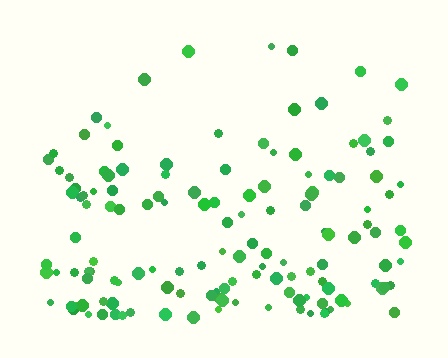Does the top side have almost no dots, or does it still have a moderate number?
Still a moderate number, just noticeably fewer than the bottom.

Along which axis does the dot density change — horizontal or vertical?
Vertical.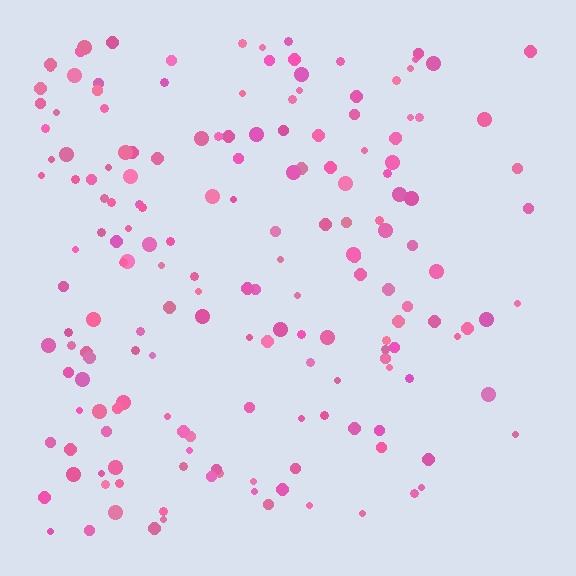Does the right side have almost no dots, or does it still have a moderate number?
Still a moderate number, just noticeably fewer than the left.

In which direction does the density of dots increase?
From right to left, with the left side densest.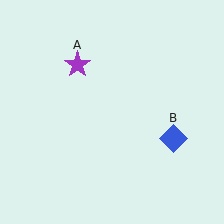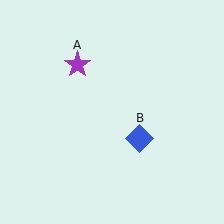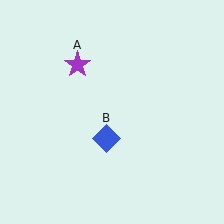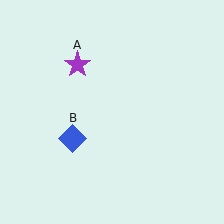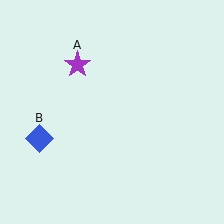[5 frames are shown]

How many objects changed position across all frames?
1 object changed position: blue diamond (object B).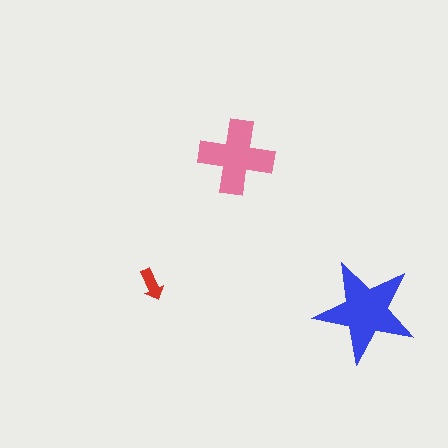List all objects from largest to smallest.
The blue star, the pink cross, the red arrow.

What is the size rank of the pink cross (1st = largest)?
2nd.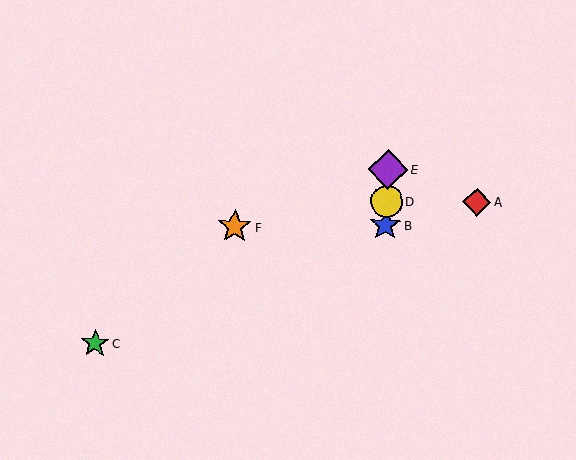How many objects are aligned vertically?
3 objects (B, D, E) are aligned vertically.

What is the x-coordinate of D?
Object D is at x≈386.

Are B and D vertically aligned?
Yes, both are at x≈385.